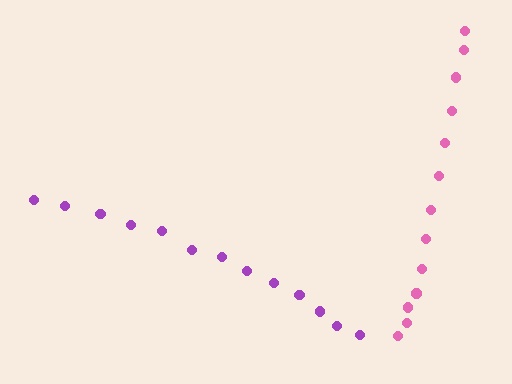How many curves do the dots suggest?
There are 2 distinct paths.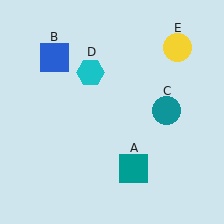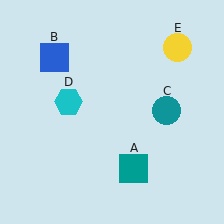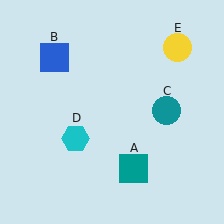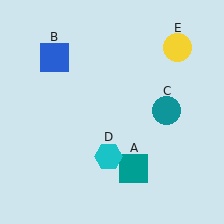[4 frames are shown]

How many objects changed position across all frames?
1 object changed position: cyan hexagon (object D).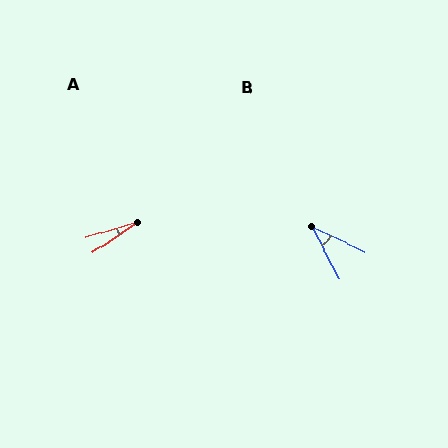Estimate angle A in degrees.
Approximately 18 degrees.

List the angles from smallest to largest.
A (18°), B (38°).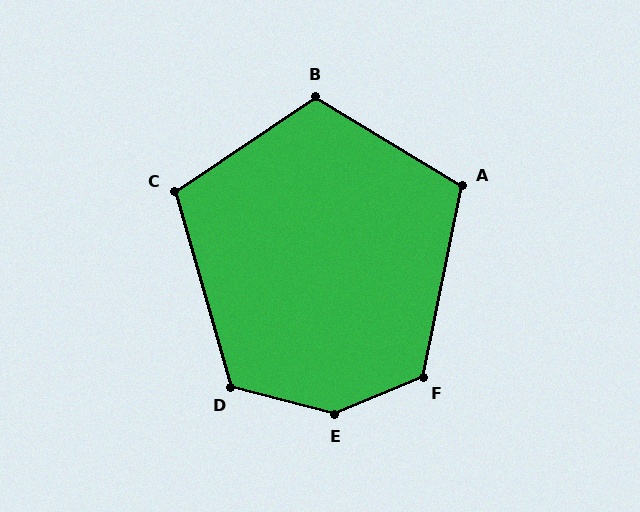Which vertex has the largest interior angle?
E, at approximately 143 degrees.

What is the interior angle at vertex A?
Approximately 109 degrees (obtuse).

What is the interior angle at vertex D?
Approximately 120 degrees (obtuse).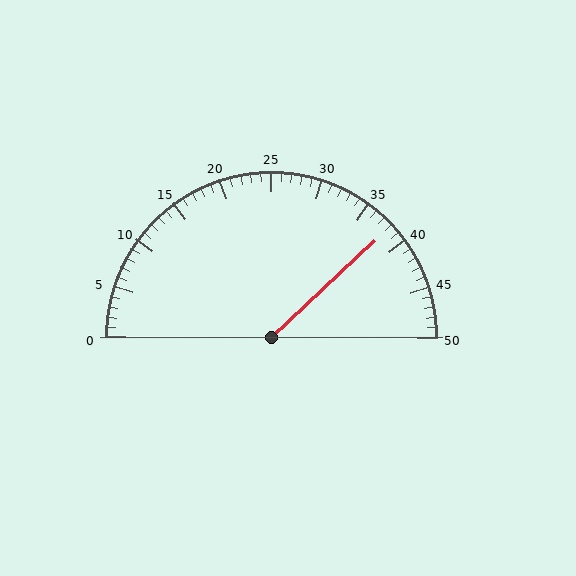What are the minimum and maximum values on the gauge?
The gauge ranges from 0 to 50.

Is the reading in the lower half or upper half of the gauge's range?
The reading is in the upper half of the range (0 to 50).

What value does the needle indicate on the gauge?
The needle indicates approximately 38.